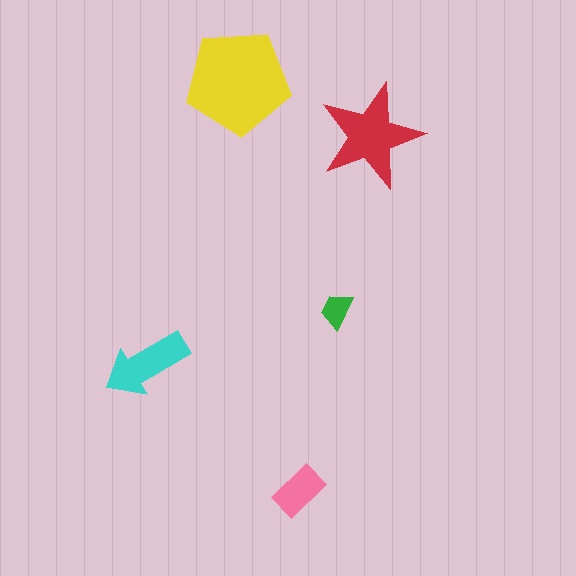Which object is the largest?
The yellow pentagon.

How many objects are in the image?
There are 5 objects in the image.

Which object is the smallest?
The green trapezoid.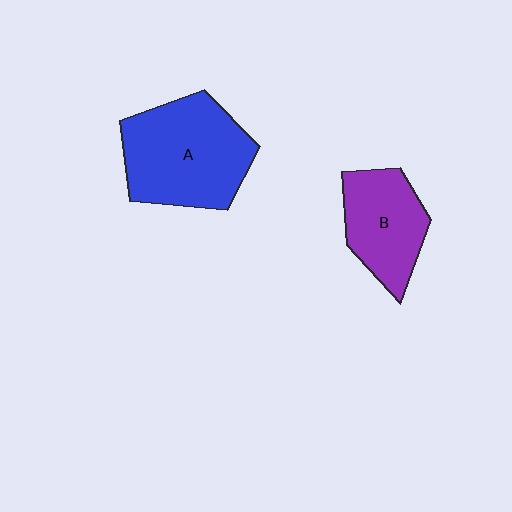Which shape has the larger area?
Shape A (blue).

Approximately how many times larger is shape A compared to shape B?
Approximately 1.5 times.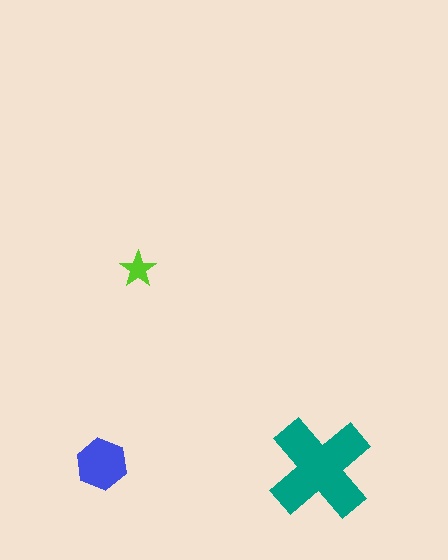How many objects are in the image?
There are 3 objects in the image.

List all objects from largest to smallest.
The teal cross, the blue hexagon, the lime star.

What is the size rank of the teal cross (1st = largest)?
1st.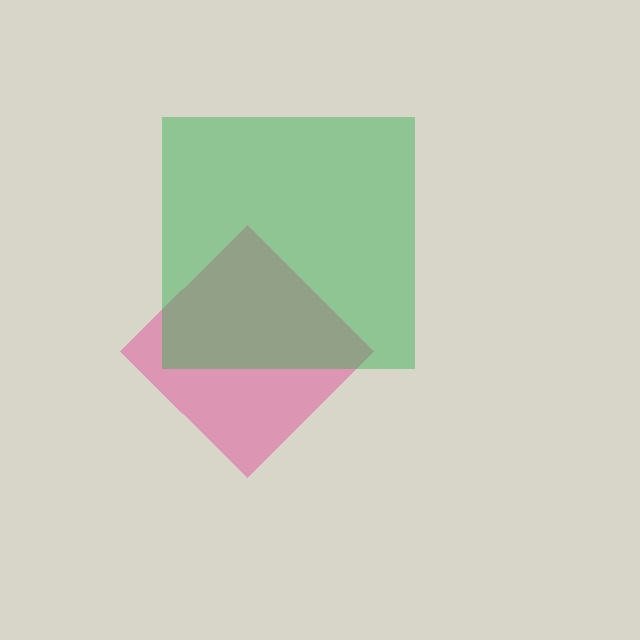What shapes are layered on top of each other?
The layered shapes are: a pink diamond, a green square.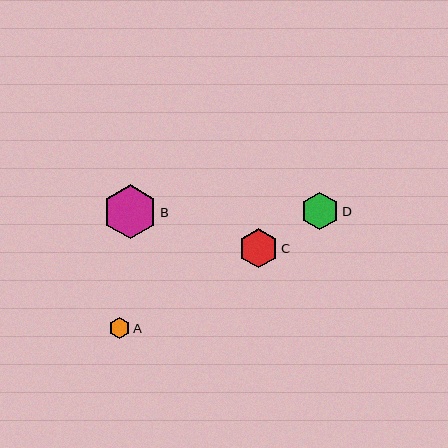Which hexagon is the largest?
Hexagon B is the largest with a size of approximately 54 pixels.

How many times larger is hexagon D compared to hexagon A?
Hexagon D is approximately 1.7 times the size of hexagon A.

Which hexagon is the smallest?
Hexagon A is the smallest with a size of approximately 21 pixels.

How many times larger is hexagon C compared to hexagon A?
Hexagon C is approximately 1.8 times the size of hexagon A.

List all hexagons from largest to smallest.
From largest to smallest: B, C, D, A.